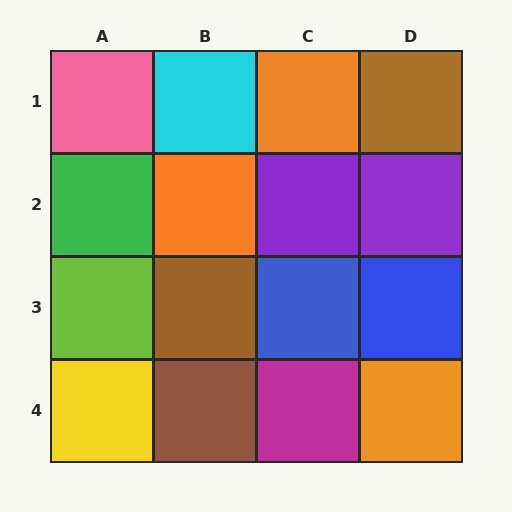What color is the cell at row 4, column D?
Orange.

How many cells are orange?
3 cells are orange.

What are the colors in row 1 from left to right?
Pink, cyan, orange, brown.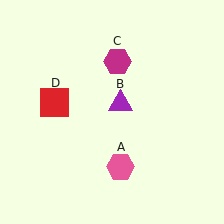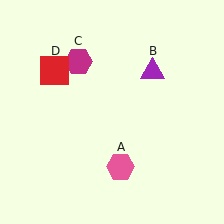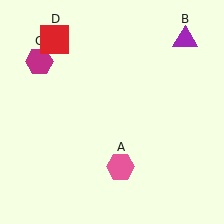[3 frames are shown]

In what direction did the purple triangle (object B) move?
The purple triangle (object B) moved up and to the right.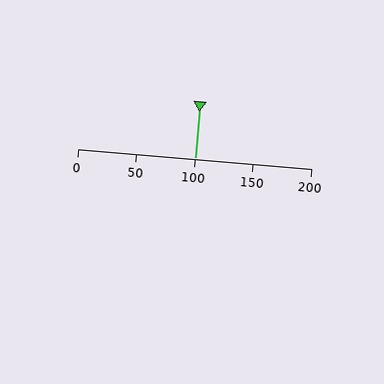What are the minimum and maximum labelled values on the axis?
The axis runs from 0 to 200.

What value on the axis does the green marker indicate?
The marker indicates approximately 100.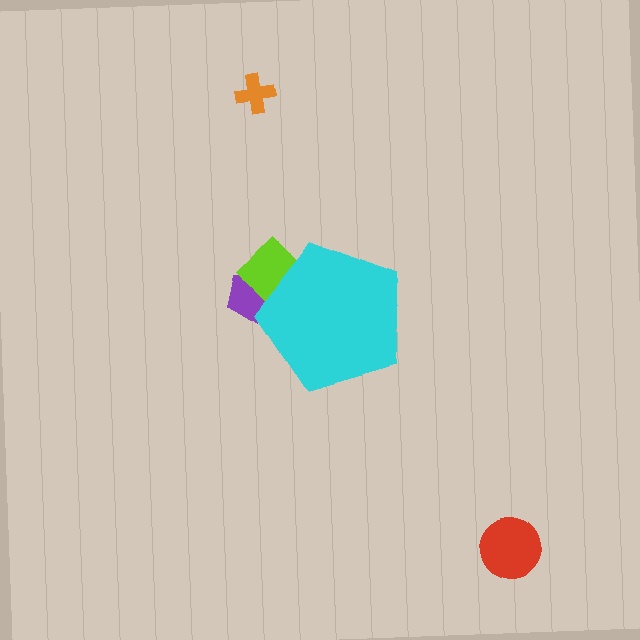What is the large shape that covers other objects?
A cyan pentagon.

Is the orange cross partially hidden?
No, the orange cross is fully visible.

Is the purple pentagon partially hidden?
Yes, the purple pentagon is partially hidden behind the cyan pentagon.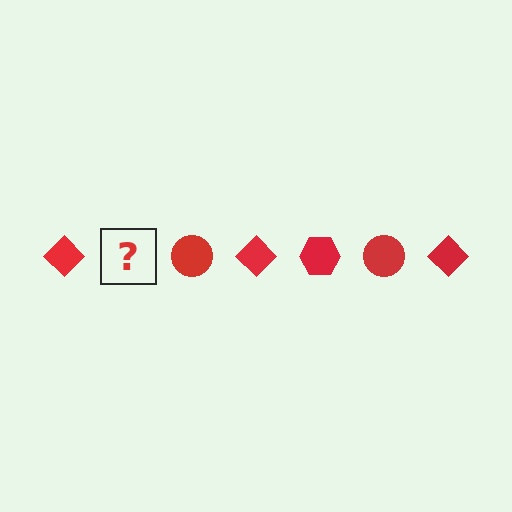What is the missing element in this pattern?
The missing element is a red hexagon.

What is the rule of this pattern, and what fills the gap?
The rule is that the pattern cycles through diamond, hexagon, circle shapes in red. The gap should be filled with a red hexagon.